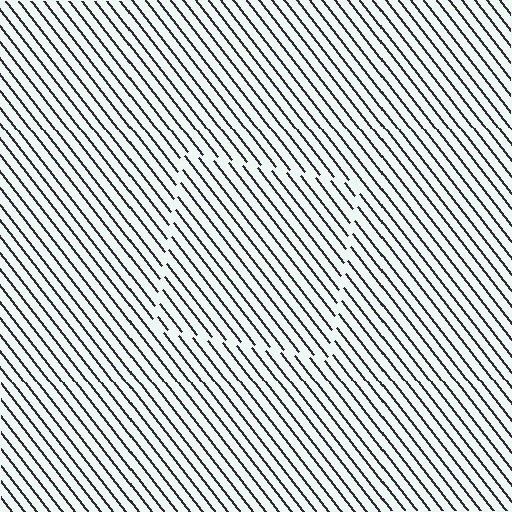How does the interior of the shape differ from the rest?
The interior of the shape contains the same grating, shifted by half a period — the contour is defined by the phase discontinuity where line-ends from the inner and outer gratings abut.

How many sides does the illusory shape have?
4 sides — the line-ends trace a square.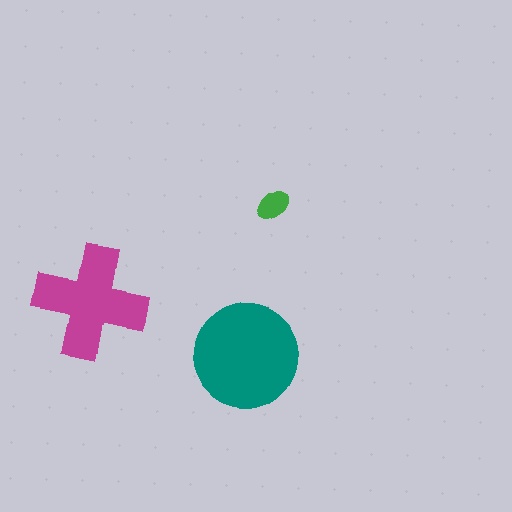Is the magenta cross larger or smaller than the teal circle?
Smaller.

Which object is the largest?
The teal circle.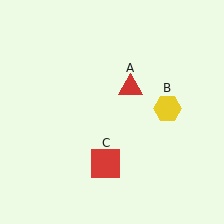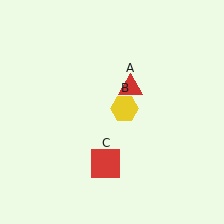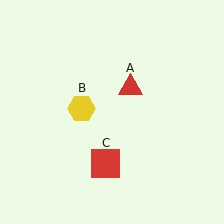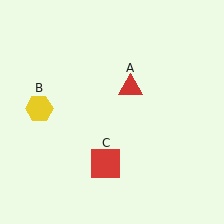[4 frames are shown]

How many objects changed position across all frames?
1 object changed position: yellow hexagon (object B).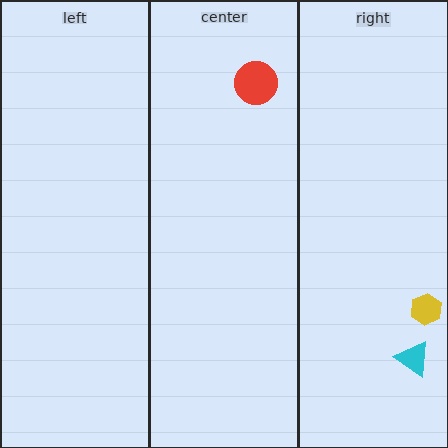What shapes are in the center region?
The red circle.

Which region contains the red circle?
The center region.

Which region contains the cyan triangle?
The right region.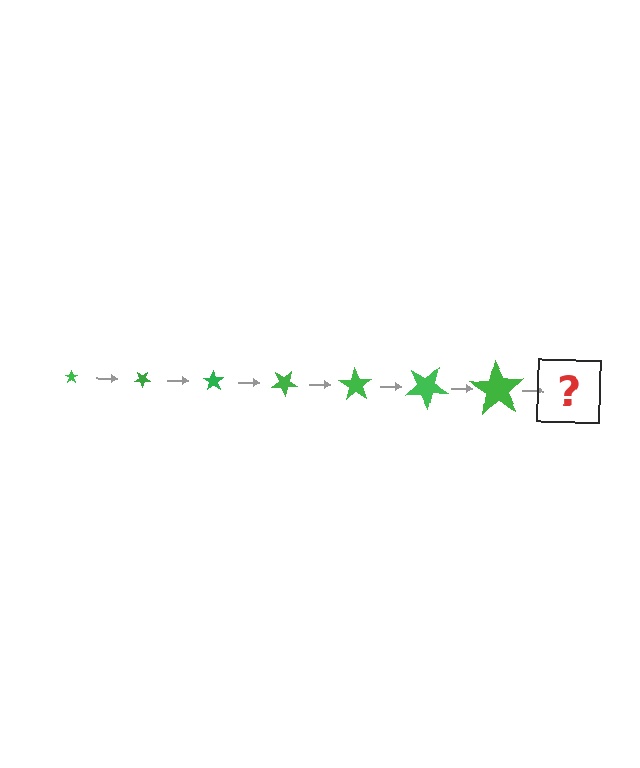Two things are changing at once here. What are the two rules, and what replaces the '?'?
The two rules are that the star grows larger each step and it rotates 35 degrees each step. The '?' should be a star, larger than the previous one and rotated 245 degrees from the start.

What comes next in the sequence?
The next element should be a star, larger than the previous one and rotated 245 degrees from the start.